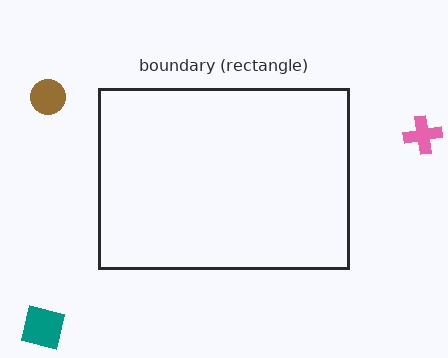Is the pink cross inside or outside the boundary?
Outside.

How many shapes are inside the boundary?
0 inside, 3 outside.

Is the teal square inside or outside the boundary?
Outside.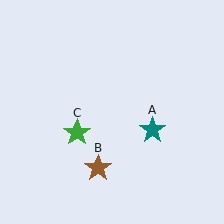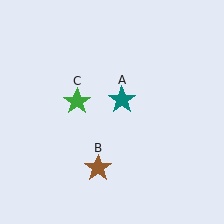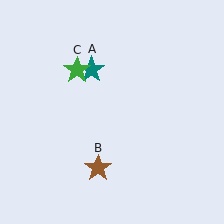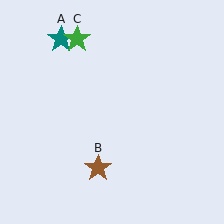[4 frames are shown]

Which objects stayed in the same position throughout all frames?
Brown star (object B) remained stationary.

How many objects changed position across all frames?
2 objects changed position: teal star (object A), green star (object C).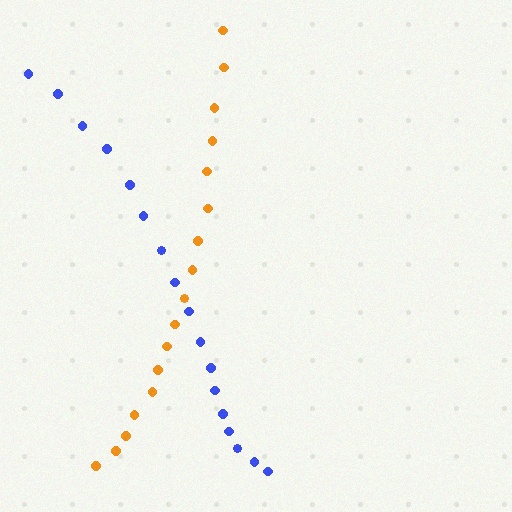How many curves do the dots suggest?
There are 2 distinct paths.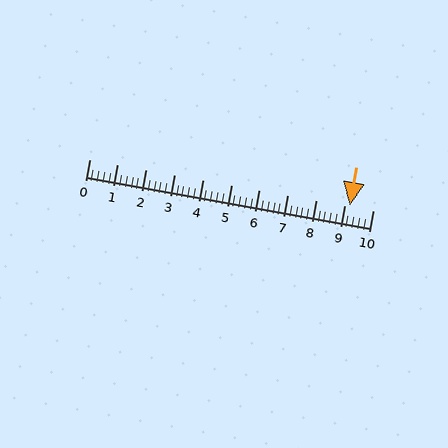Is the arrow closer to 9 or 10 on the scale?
The arrow is closer to 9.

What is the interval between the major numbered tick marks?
The major tick marks are spaced 1 units apart.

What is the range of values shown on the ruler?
The ruler shows values from 0 to 10.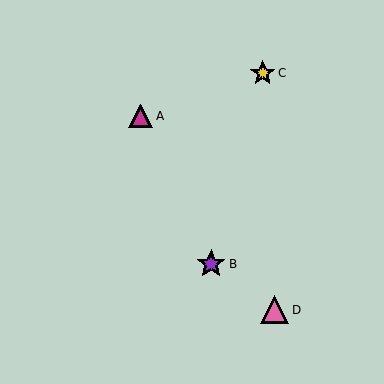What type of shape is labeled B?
Shape B is a purple star.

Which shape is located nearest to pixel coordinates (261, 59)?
The yellow star (labeled C) at (263, 73) is nearest to that location.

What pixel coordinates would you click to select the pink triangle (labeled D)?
Click at (274, 310) to select the pink triangle D.